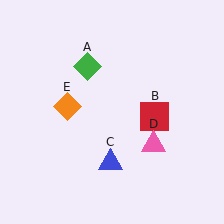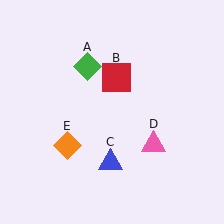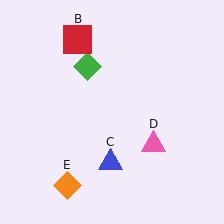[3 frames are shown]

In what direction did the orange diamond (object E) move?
The orange diamond (object E) moved down.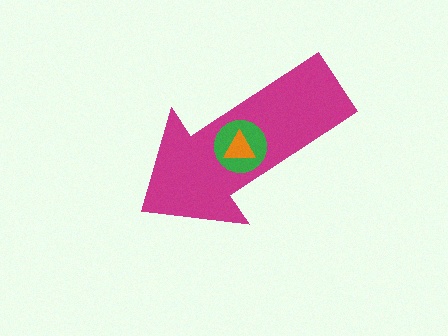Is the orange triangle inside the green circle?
Yes.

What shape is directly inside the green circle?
The orange triangle.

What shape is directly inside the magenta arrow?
The green circle.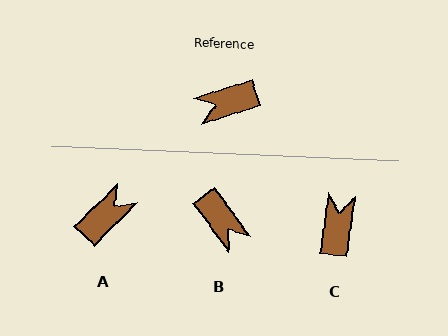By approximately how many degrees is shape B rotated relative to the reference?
Approximately 109 degrees counter-clockwise.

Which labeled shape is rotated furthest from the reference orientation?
A, about 152 degrees away.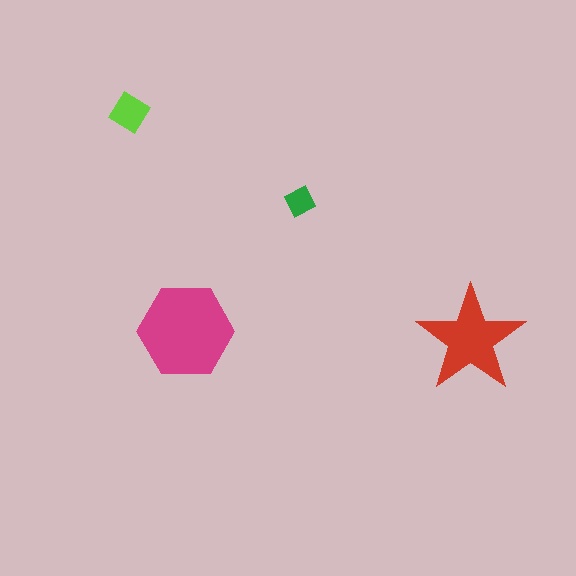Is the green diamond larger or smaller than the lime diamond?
Smaller.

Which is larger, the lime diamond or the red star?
The red star.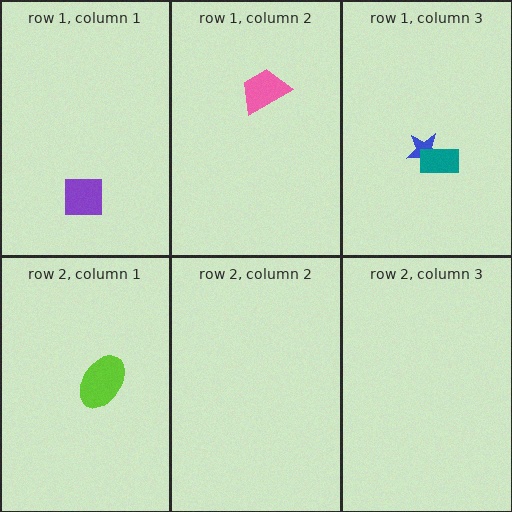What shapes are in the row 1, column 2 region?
The pink trapezoid.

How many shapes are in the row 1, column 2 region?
1.